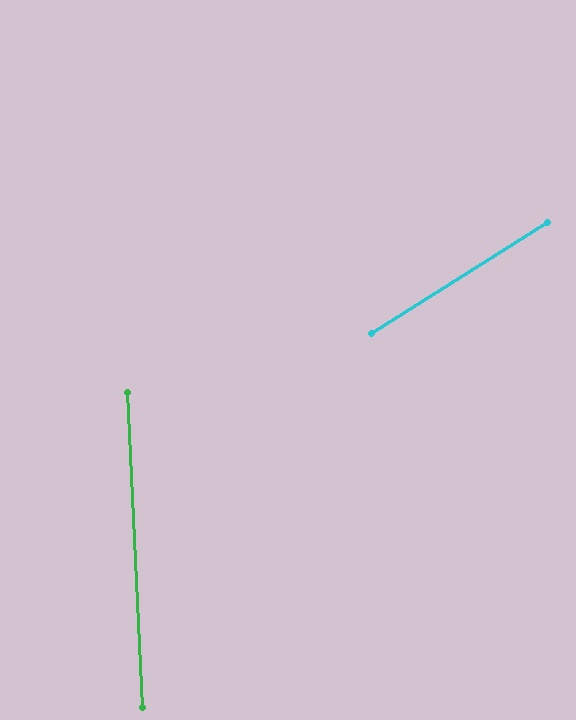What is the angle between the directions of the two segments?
Approximately 60 degrees.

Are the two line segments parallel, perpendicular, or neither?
Neither parallel nor perpendicular — they differ by about 60°.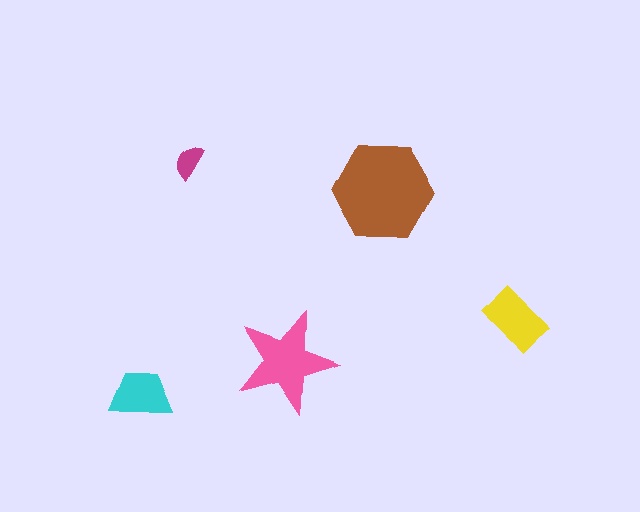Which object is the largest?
The brown hexagon.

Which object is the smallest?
The magenta semicircle.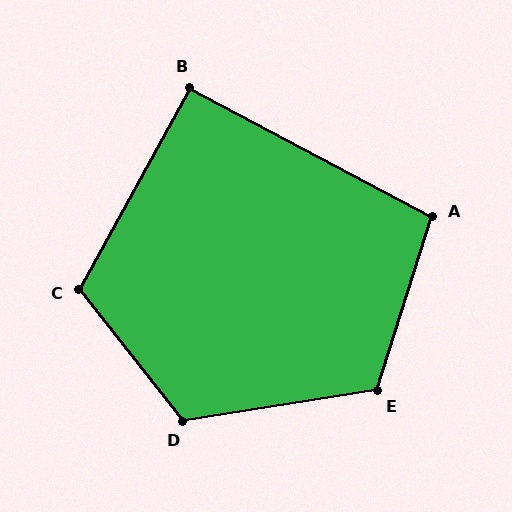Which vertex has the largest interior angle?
D, at approximately 119 degrees.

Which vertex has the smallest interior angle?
B, at approximately 91 degrees.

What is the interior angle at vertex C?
Approximately 113 degrees (obtuse).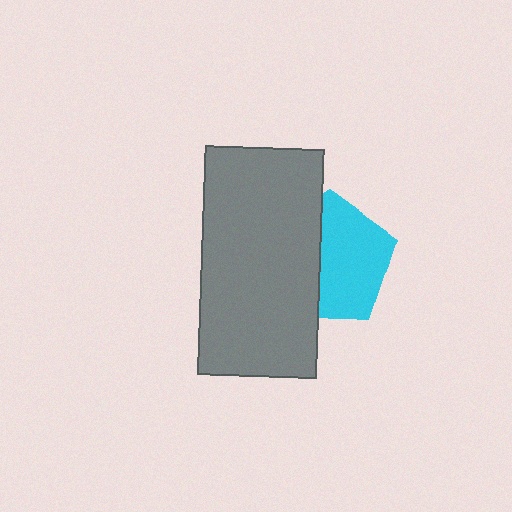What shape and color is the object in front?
The object in front is a gray rectangle.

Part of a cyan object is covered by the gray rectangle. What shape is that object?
It is a pentagon.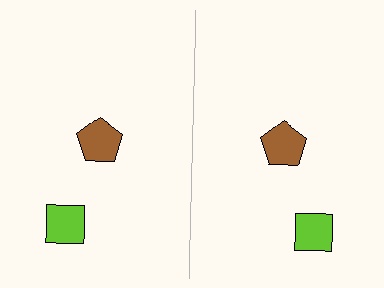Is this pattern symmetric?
Yes, this pattern has bilateral (reflection) symmetry.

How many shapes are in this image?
There are 4 shapes in this image.